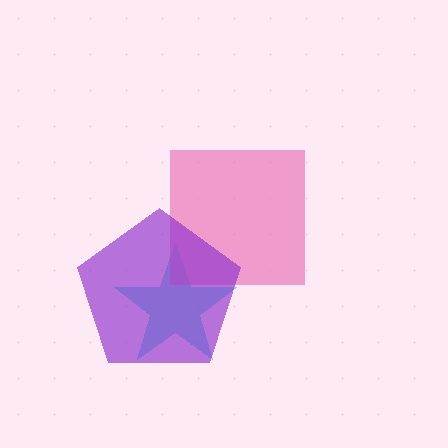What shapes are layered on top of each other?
The layered shapes are: a cyan star, a pink square, a purple pentagon.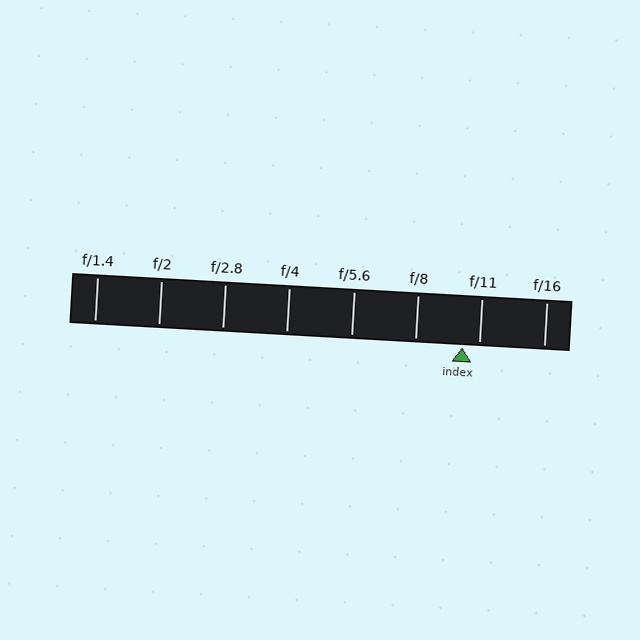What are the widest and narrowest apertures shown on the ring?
The widest aperture shown is f/1.4 and the narrowest is f/16.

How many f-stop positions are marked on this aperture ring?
There are 8 f-stop positions marked.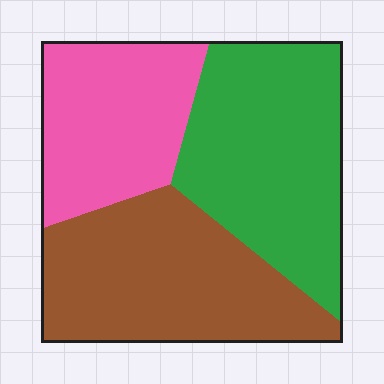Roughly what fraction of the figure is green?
Green takes up between a quarter and a half of the figure.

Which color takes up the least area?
Pink, at roughly 25%.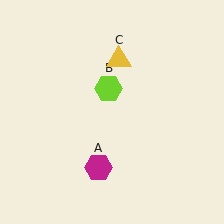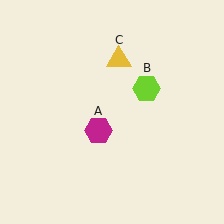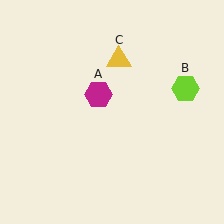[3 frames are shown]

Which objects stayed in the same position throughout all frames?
Yellow triangle (object C) remained stationary.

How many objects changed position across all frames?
2 objects changed position: magenta hexagon (object A), lime hexagon (object B).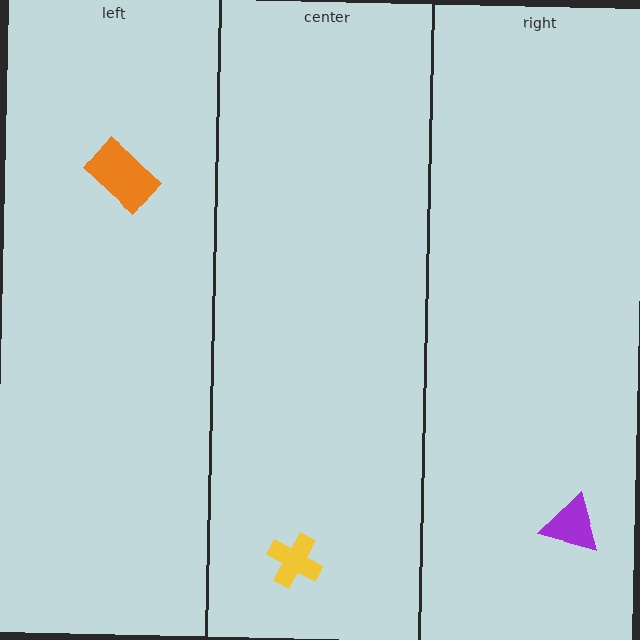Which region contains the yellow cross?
The center region.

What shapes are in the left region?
The orange rectangle.